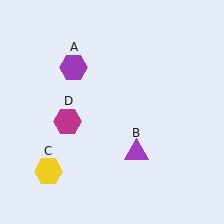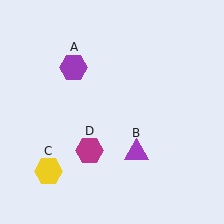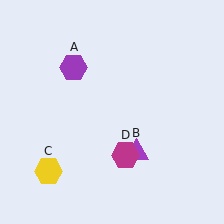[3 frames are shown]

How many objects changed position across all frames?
1 object changed position: magenta hexagon (object D).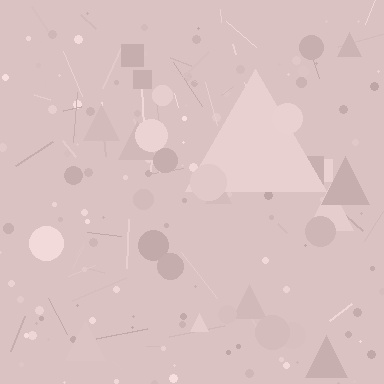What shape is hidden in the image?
A triangle is hidden in the image.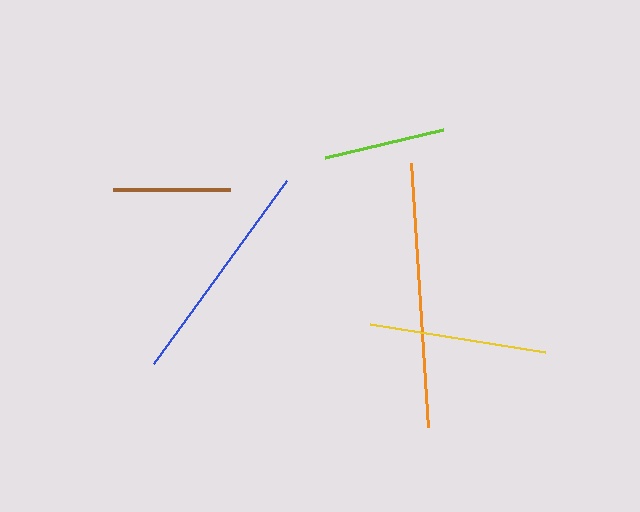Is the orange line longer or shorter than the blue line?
The orange line is longer than the blue line.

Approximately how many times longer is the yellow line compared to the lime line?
The yellow line is approximately 1.5 times the length of the lime line.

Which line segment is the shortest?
The brown line is the shortest at approximately 118 pixels.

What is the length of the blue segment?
The blue segment is approximately 226 pixels long.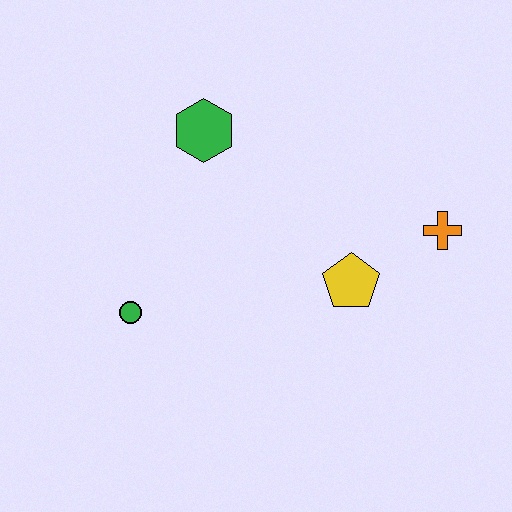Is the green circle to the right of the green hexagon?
No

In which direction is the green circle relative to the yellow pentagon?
The green circle is to the left of the yellow pentagon.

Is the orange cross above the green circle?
Yes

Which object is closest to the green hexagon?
The green circle is closest to the green hexagon.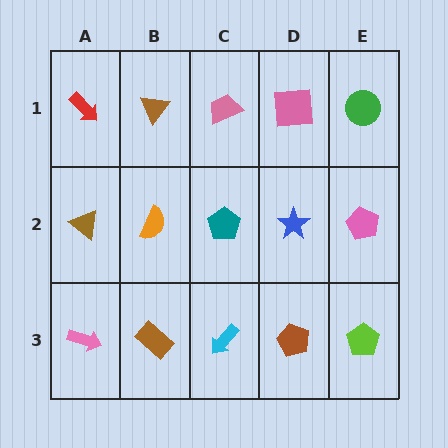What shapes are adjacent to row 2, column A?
A red arrow (row 1, column A), a pink arrow (row 3, column A), an orange semicircle (row 2, column B).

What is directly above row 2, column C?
A pink trapezoid.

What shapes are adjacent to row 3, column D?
A blue star (row 2, column D), a cyan arrow (row 3, column C), a lime pentagon (row 3, column E).